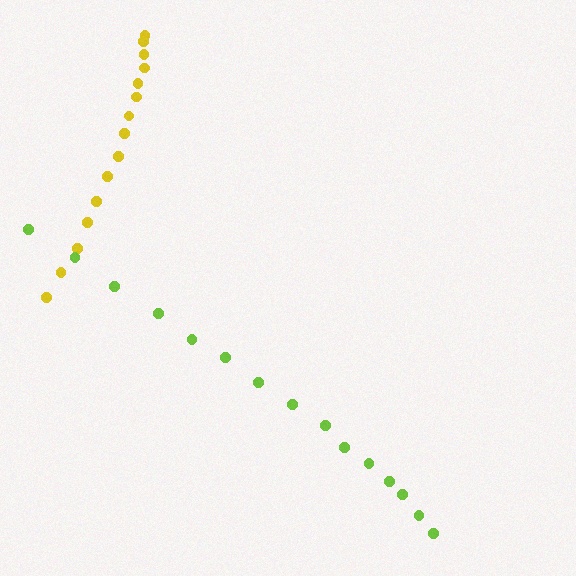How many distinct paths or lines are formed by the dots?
There are 2 distinct paths.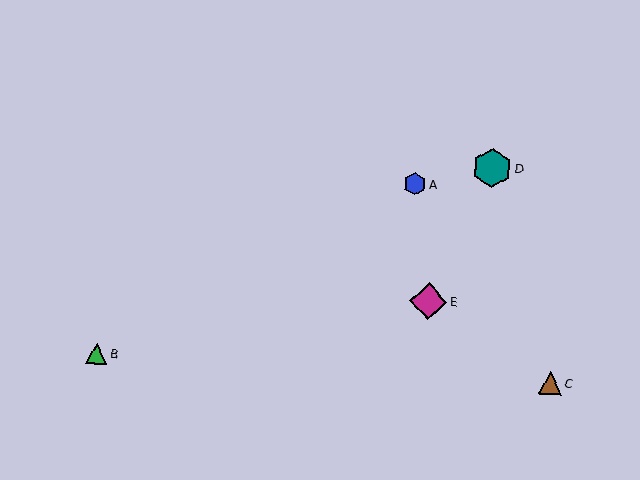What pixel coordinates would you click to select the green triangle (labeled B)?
Click at (96, 354) to select the green triangle B.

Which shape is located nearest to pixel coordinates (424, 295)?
The magenta diamond (labeled E) at (429, 302) is nearest to that location.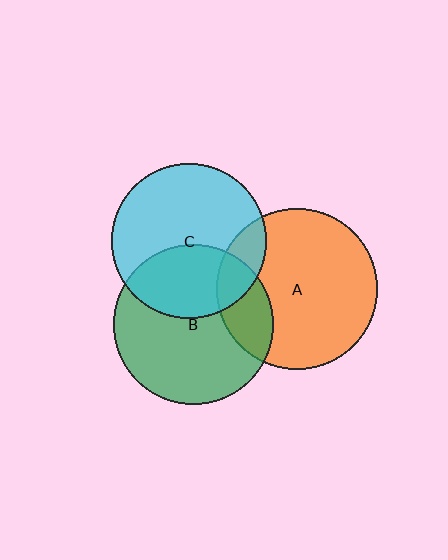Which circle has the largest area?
Circle A (orange).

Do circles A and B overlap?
Yes.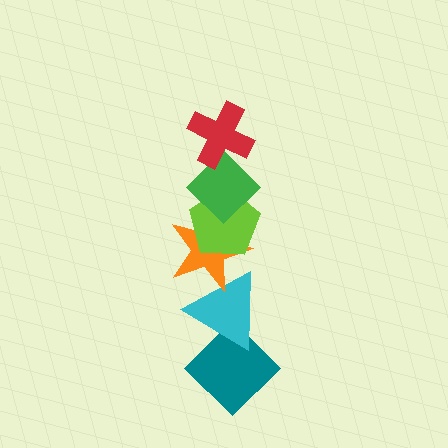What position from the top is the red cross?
The red cross is 1st from the top.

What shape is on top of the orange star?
The lime pentagon is on top of the orange star.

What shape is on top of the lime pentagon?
The green diamond is on top of the lime pentagon.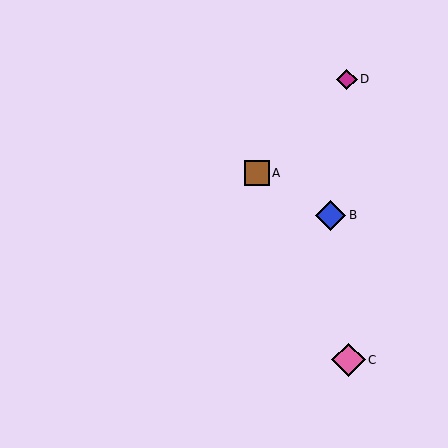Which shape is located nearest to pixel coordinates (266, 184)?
The brown square (labeled A) at (257, 173) is nearest to that location.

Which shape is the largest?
The pink diamond (labeled C) is the largest.